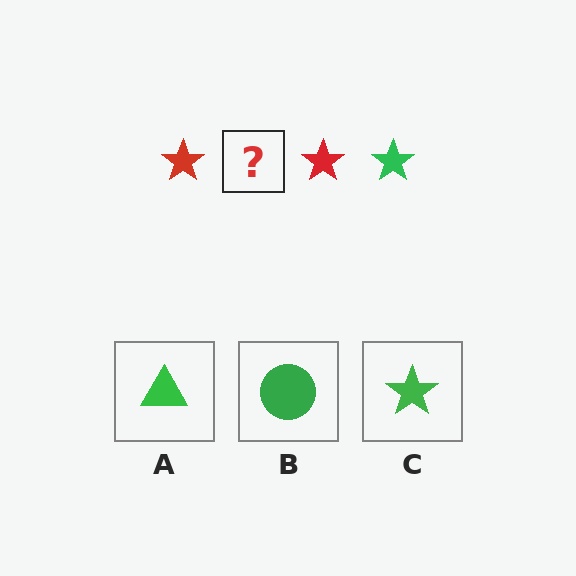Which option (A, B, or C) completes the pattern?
C.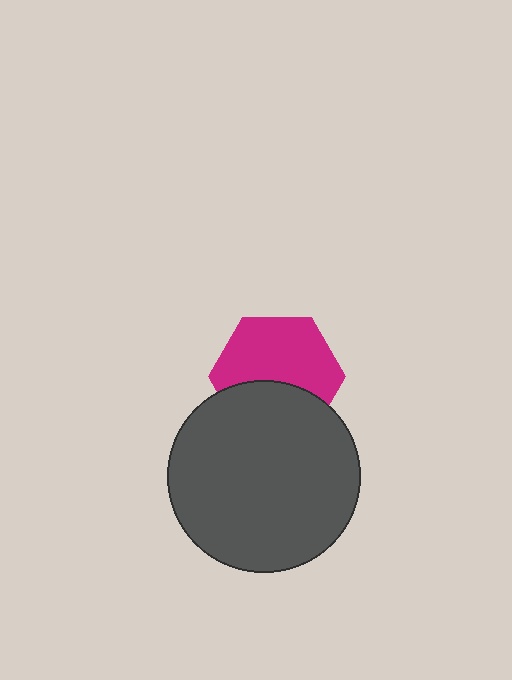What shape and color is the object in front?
The object in front is a dark gray circle.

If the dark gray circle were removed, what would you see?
You would see the complete magenta hexagon.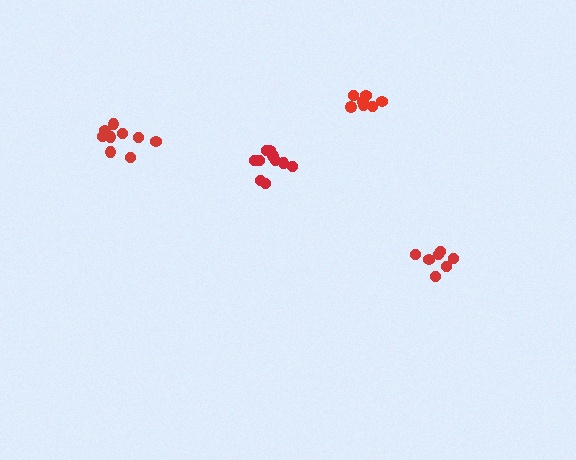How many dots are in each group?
Group 1: 10 dots, Group 2: 7 dots, Group 3: 7 dots, Group 4: 9 dots (33 total).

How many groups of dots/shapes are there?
There are 4 groups.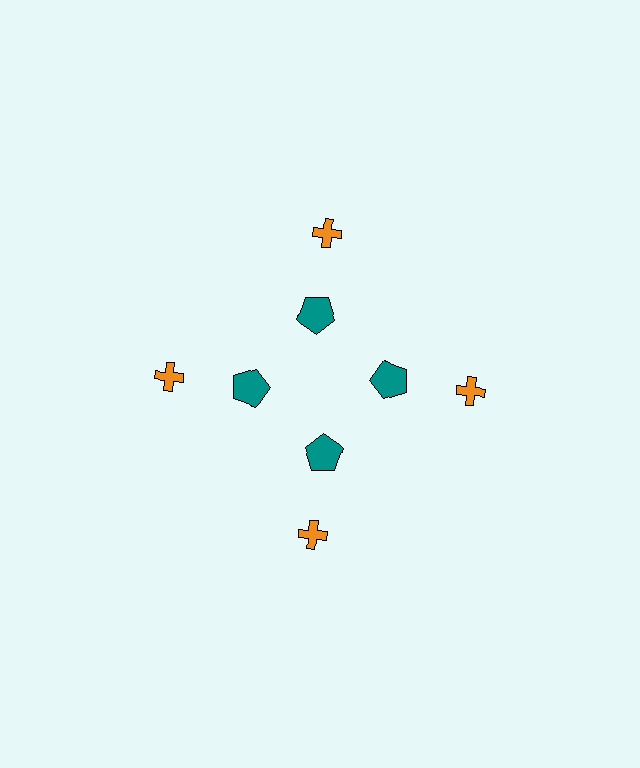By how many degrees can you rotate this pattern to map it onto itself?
The pattern maps onto itself every 90 degrees of rotation.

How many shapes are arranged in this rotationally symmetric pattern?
There are 8 shapes, arranged in 4 groups of 2.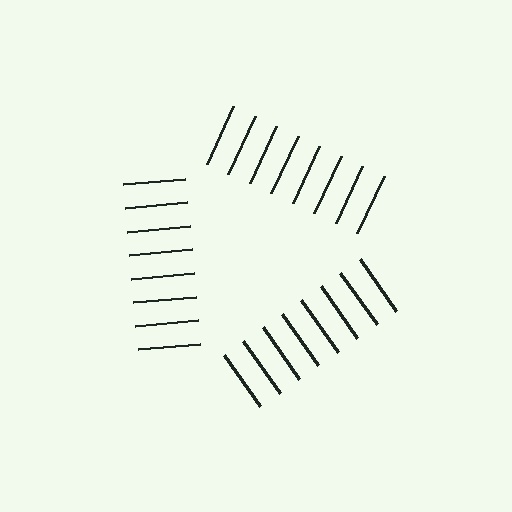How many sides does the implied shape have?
3 sides — the line-ends trace a triangle.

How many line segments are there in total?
24 — 8 along each of the 3 edges.